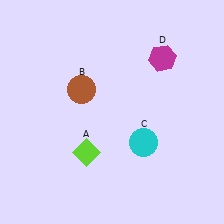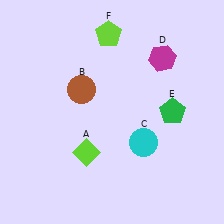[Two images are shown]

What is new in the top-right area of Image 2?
A green pentagon (E) was added in the top-right area of Image 2.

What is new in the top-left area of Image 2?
A lime pentagon (F) was added in the top-left area of Image 2.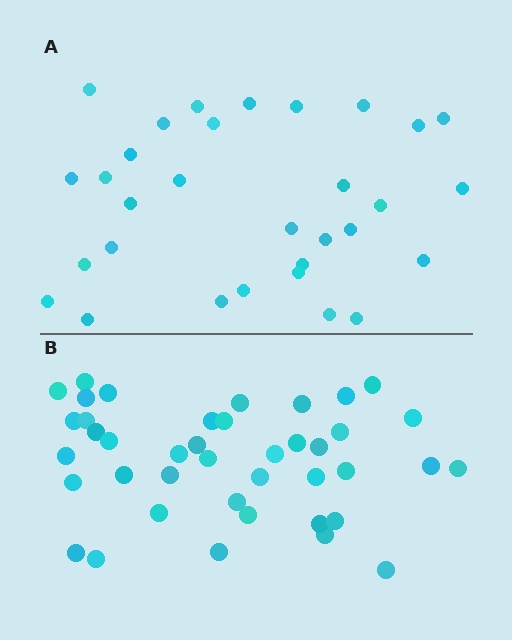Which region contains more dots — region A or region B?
Region B (the bottom region) has more dots.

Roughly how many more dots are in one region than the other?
Region B has roughly 10 or so more dots than region A.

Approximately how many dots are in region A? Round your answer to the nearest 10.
About 30 dots. (The exact count is 31, which rounds to 30.)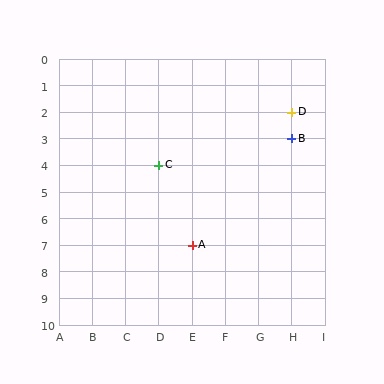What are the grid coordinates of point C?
Point C is at grid coordinates (D, 4).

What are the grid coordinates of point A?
Point A is at grid coordinates (E, 7).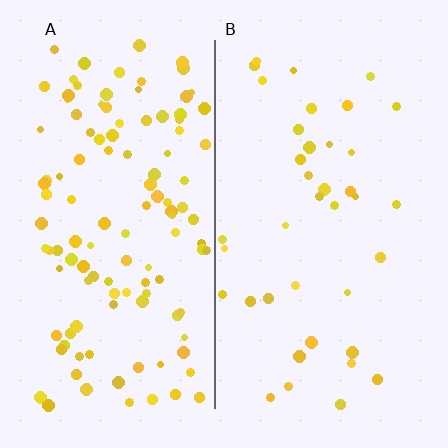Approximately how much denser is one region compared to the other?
Approximately 3.0× — region A over region B.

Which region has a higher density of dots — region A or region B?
A (the left).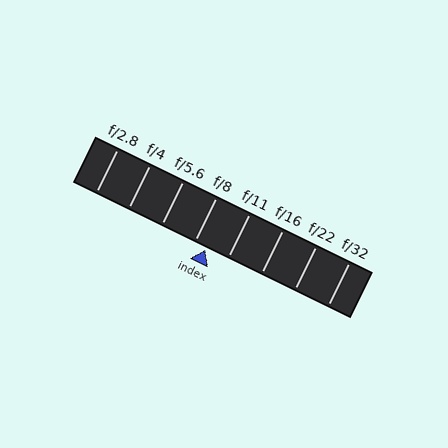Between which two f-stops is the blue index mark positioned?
The index mark is between f/8 and f/11.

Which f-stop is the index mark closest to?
The index mark is closest to f/8.